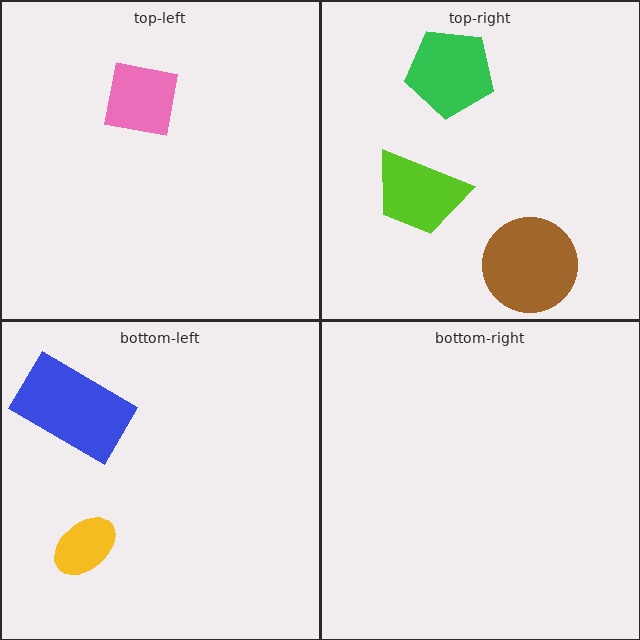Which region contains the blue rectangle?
The bottom-left region.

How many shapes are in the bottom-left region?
2.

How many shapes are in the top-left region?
1.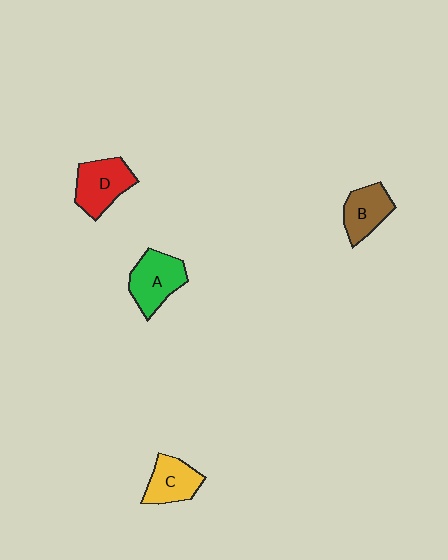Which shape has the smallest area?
Shape B (brown).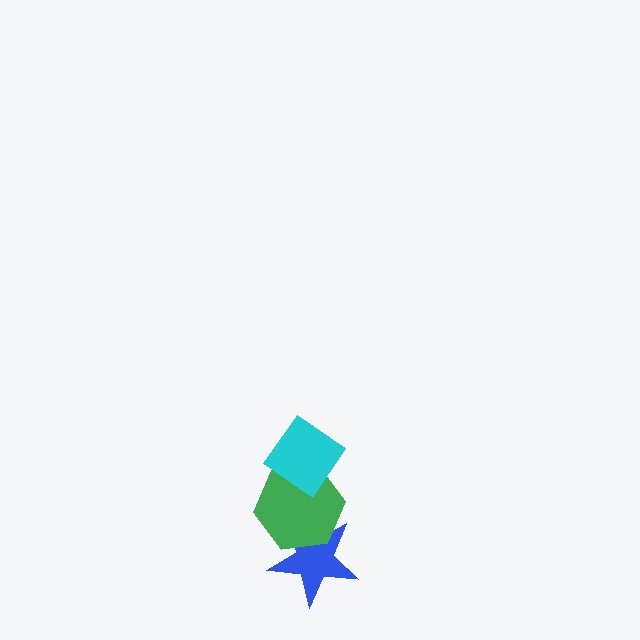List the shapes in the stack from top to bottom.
From top to bottom: the cyan diamond, the green hexagon, the blue star.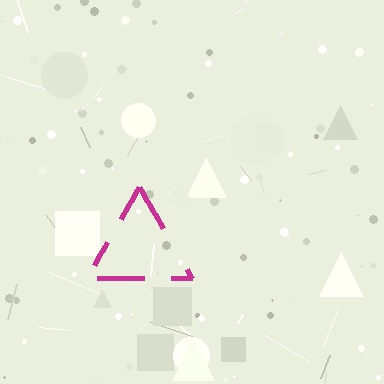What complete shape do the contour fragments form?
The contour fragments form a triangle.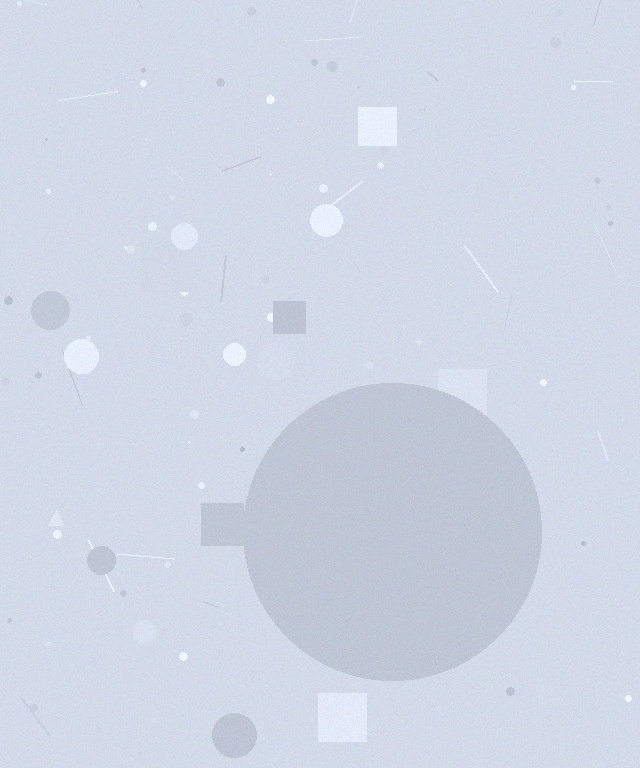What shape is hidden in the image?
A circle is hidden in the image.